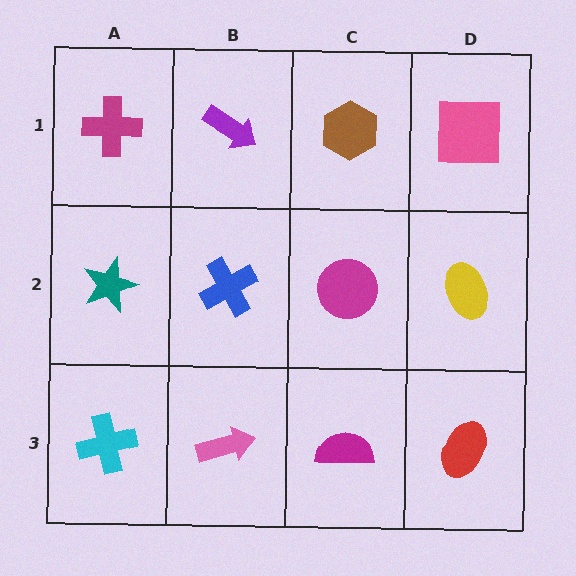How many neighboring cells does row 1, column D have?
2.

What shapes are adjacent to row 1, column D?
A yellow ellipse (row 2, column D), a brown hexagon (row 1, column C).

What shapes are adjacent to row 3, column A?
A teal star (row 2, column A), a pink arrow (row 3, column B).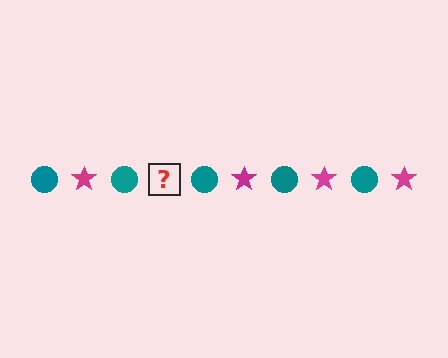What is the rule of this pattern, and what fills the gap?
The rule is that the pattern alternates between teal circle and magenta star. The gap should be filled with a magenta star.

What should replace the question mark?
The question mark should be replaced with a magenta star.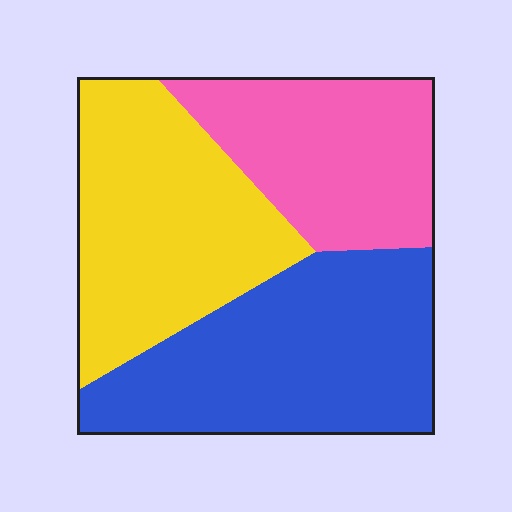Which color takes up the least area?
Pink, at roughly 25%.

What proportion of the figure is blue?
Blue covers about 40% of the figure.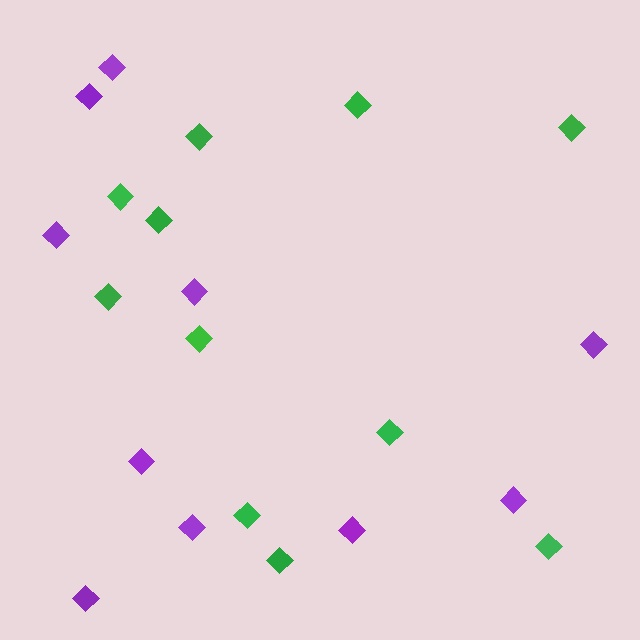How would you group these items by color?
There are 2 groups: one group of green diamonds (11) and one group of purple diamonds (10).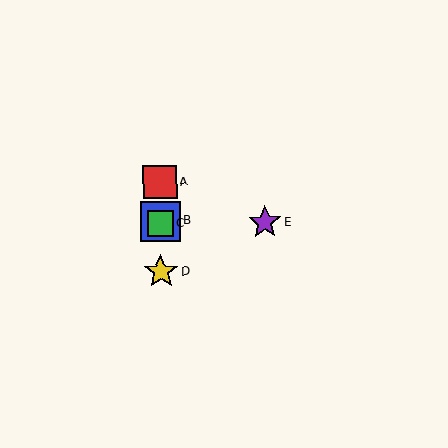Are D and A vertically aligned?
Yes, both are at x≈161.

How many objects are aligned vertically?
4 objects (A, B, C, D) are aligned vertically.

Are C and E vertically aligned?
No, C is at x≈160 and E is at x≈265.